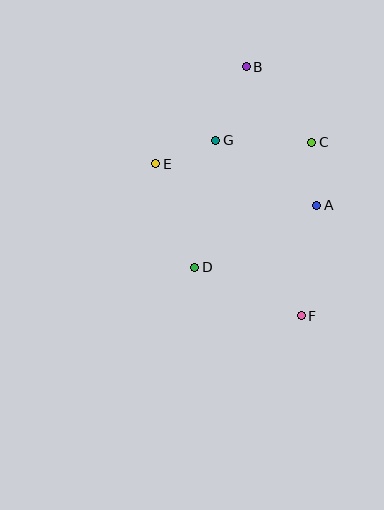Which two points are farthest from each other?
Points B and F are farthest from each other.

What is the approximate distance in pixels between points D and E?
The distance between D and E is approximately 111 pixels.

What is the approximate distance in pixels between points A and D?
The distance between A and D is approximately 137 pixels.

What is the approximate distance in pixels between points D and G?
The distance between D and G is approximately 129 pixels.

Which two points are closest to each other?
Points A and C are closest to each other.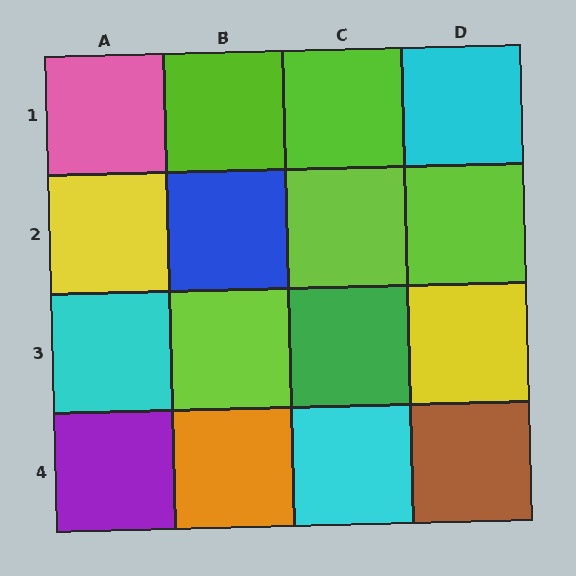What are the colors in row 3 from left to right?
Cyan, lime, green, yellow.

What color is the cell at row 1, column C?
Lime.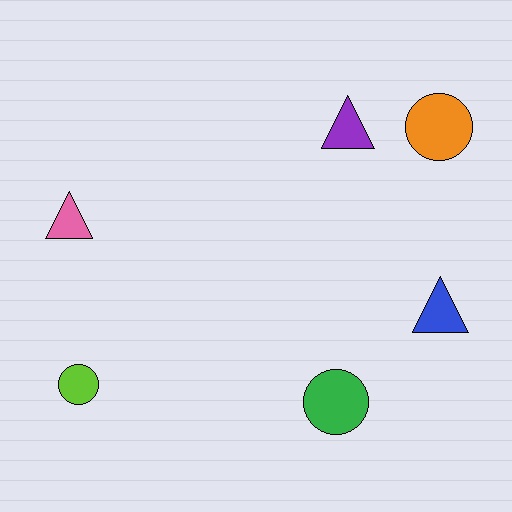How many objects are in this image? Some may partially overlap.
There are 6 objects.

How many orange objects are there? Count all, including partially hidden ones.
There is 1 orange object.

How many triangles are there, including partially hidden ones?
There are 3 triangles.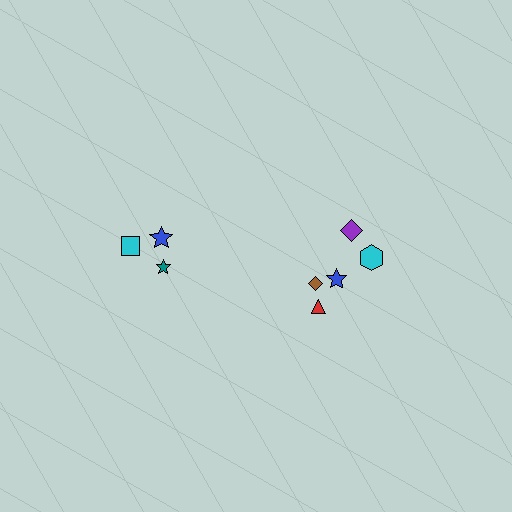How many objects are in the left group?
There are 3 objects.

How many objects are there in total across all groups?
There are 8 objects.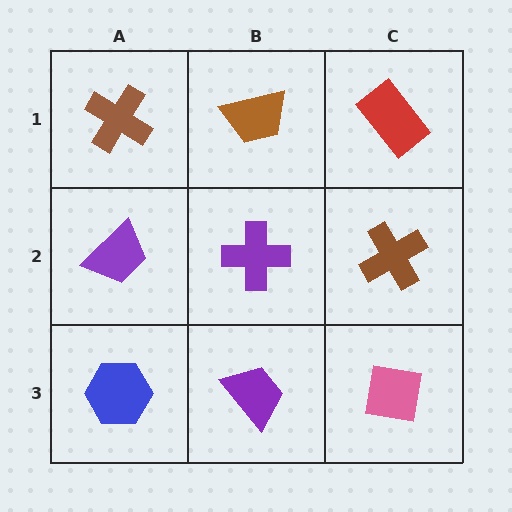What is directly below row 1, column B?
A purple cross.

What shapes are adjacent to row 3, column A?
A purple trapezoid (row 2, column A), a purple trapezoid (row 3, column B).